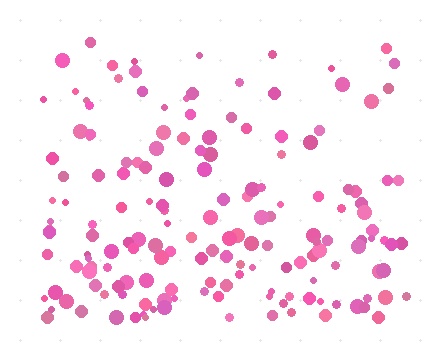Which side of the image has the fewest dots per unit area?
The top.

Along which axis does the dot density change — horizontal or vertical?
Vertical.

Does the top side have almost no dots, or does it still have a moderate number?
Still a moderate number, just noticeably fewer than the bottom.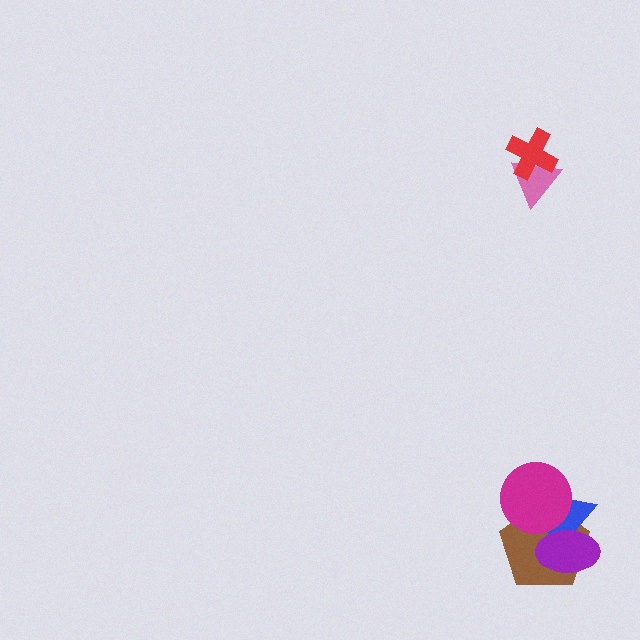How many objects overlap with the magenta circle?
2 objects overlap with the magenta circle.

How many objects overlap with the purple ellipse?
2 objects overlap with the purple ellipse.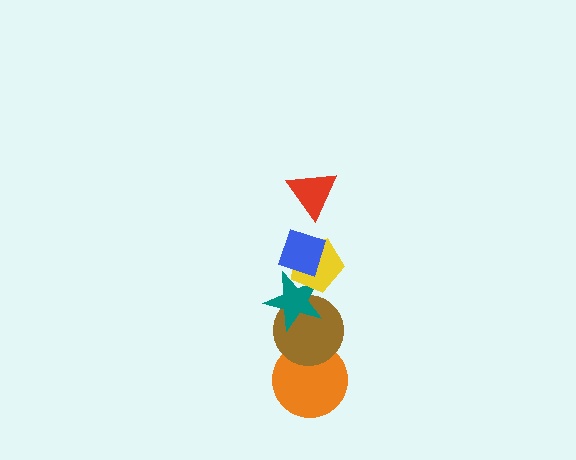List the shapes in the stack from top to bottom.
From top to bottom: the red triangle, the blue diamond, the yellow pentagon, the teal star, the brown circle, the orange circle.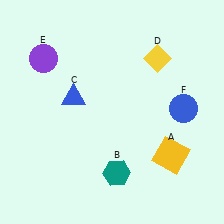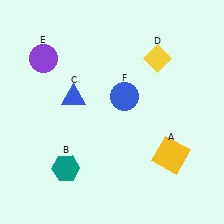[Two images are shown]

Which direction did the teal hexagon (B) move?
The teal hexagon (B) moved left.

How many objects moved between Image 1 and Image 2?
2 objects moved between the two images.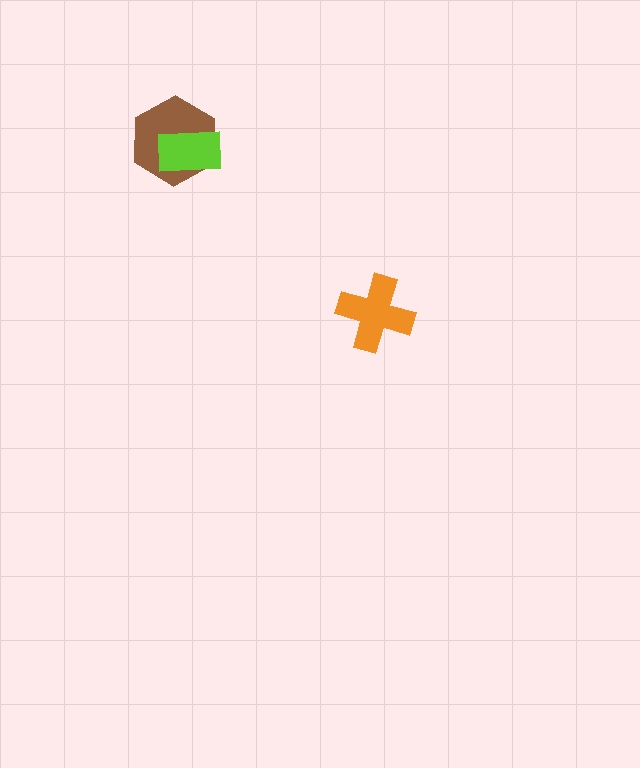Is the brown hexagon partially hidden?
Yes, it is partially covered by another shape.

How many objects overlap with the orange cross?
0 objects overlap with the orange cross.